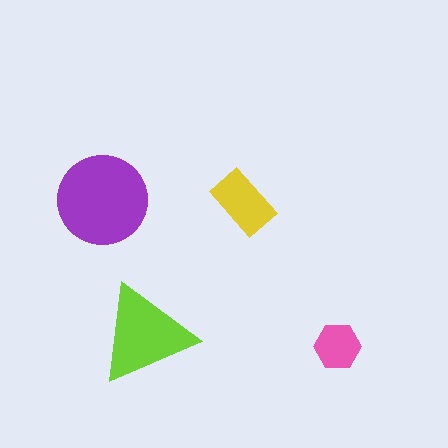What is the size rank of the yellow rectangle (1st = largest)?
3rd.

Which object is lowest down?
The pink hexagon is bottommost.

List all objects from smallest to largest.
The pink hexagon, the yellow rectangle, the lime triangle, the purple circle.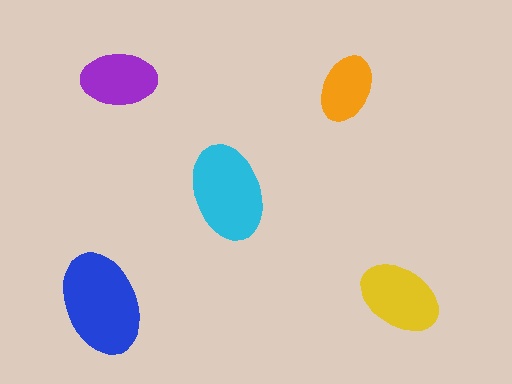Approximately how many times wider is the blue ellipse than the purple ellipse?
About 1.5 times wider.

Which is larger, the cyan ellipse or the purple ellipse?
The cyan one.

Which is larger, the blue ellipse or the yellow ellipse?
The blue one.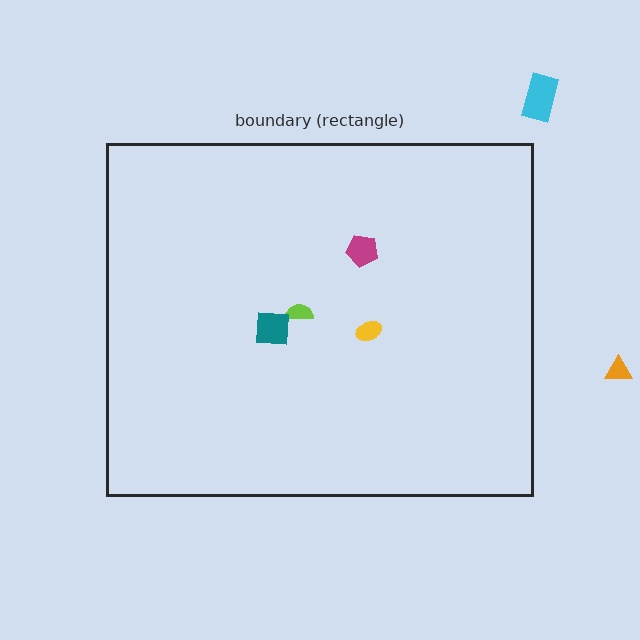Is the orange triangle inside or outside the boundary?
Outside.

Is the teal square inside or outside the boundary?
Inside.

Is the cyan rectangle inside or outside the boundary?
Outside.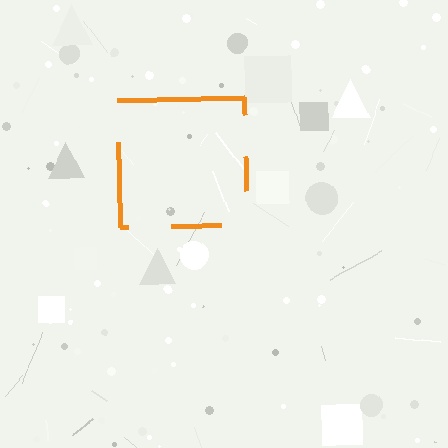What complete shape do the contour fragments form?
The contour fragments form a square.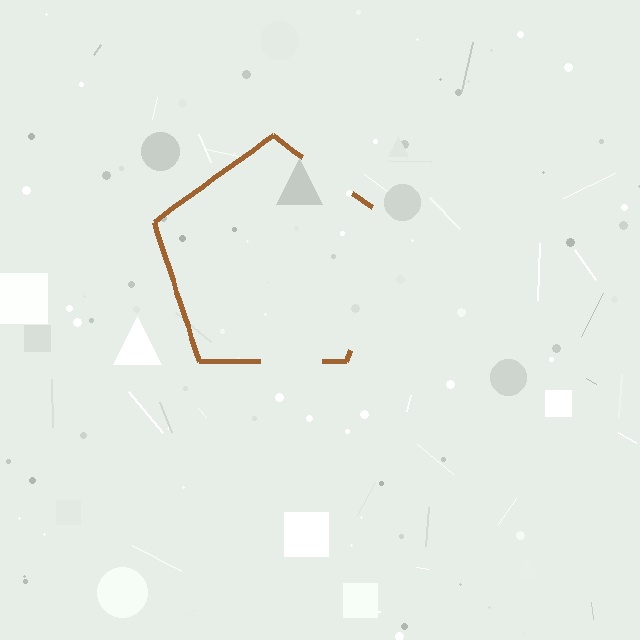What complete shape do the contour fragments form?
The contour fragments form a pentagon.